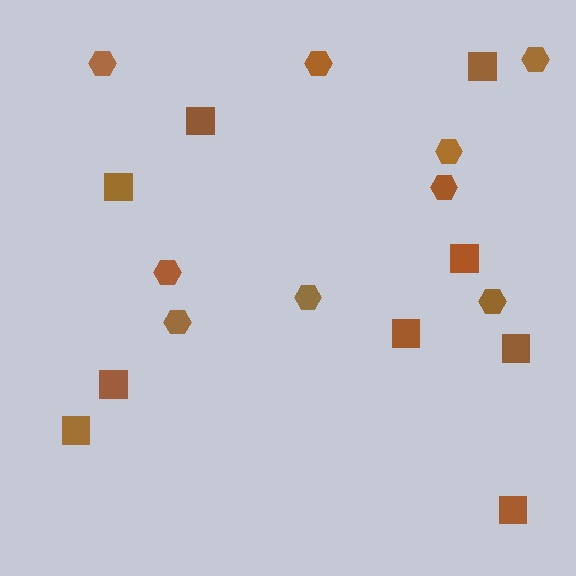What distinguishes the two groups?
There are 2 groups: one group of hexagons (9) and one group of squares (9).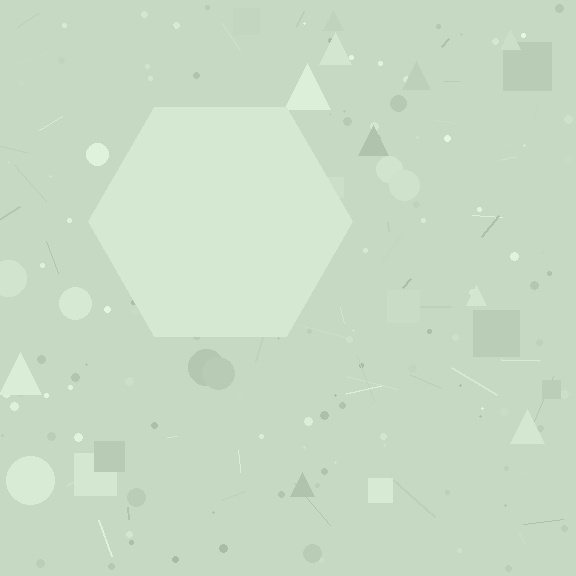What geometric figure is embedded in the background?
A hexagon is embedded in the background.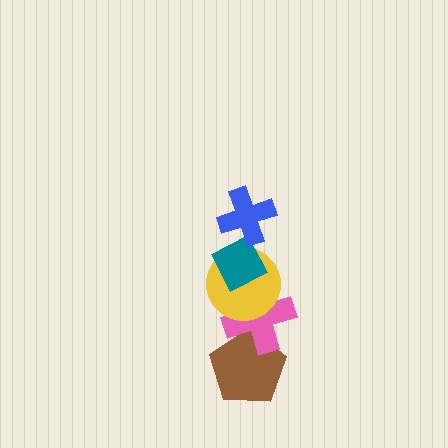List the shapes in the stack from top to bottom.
From top to bottom: the blue cross, the teal diamond, the yellow circle, the pink cross, the brown pentagon.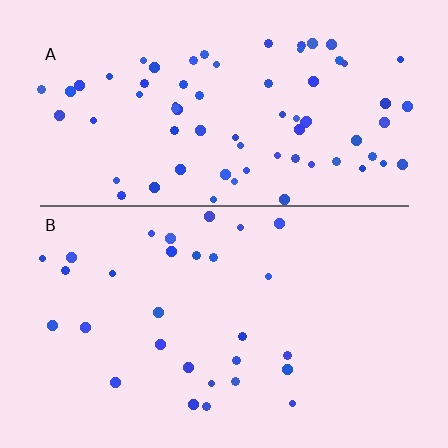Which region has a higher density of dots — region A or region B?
A (the top).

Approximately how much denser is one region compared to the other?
Approximately 2.6× — region A over region B.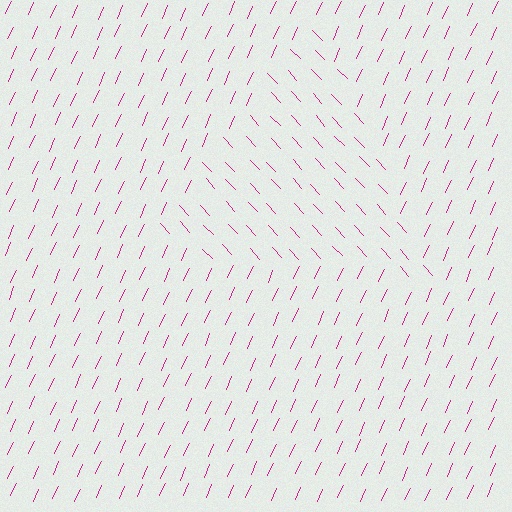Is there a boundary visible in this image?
Yes, there is a texture boundary formed by a change in line orientation.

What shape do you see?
I see a triangle.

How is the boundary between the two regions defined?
The boundary is defined purely by a change in line orientation (approximately 67 degrees difference). All lines are the same color and thickness.